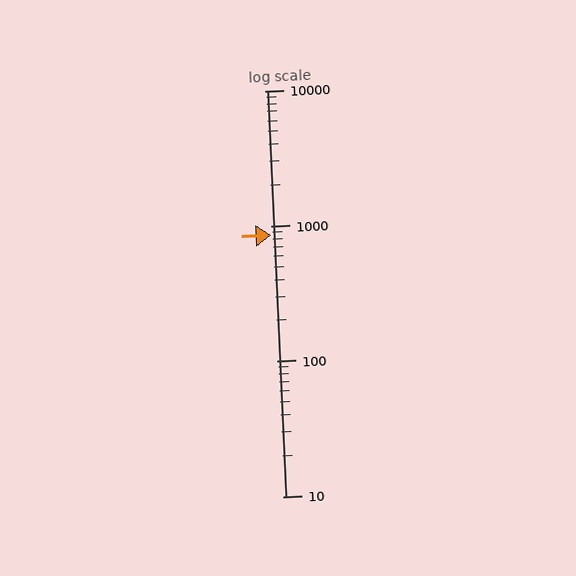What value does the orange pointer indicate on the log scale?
The pointer indicates approximately 860.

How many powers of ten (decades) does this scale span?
The scale spans 3 decades, from 10 to 10000.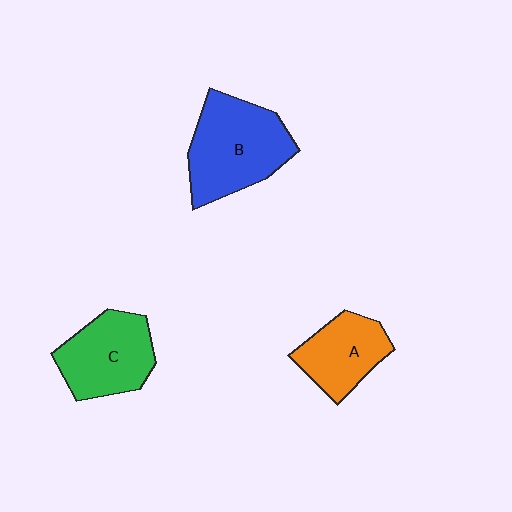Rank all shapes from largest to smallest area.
From largest to smallest: B (blue), C (green), A (orange).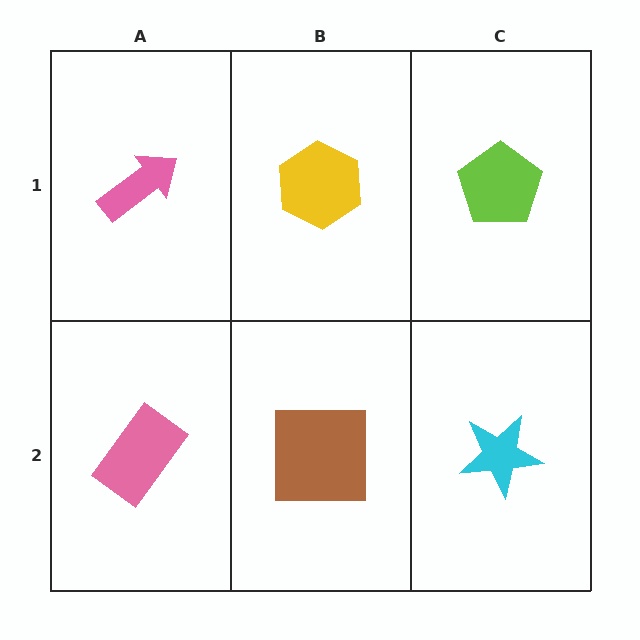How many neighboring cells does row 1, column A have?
2.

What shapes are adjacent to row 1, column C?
A cyan star (row 2, column C), a yellow hexagon (row 1, column B).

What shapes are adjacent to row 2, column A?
A pink arrow (row 1, column A), a brown square (row 2, column B).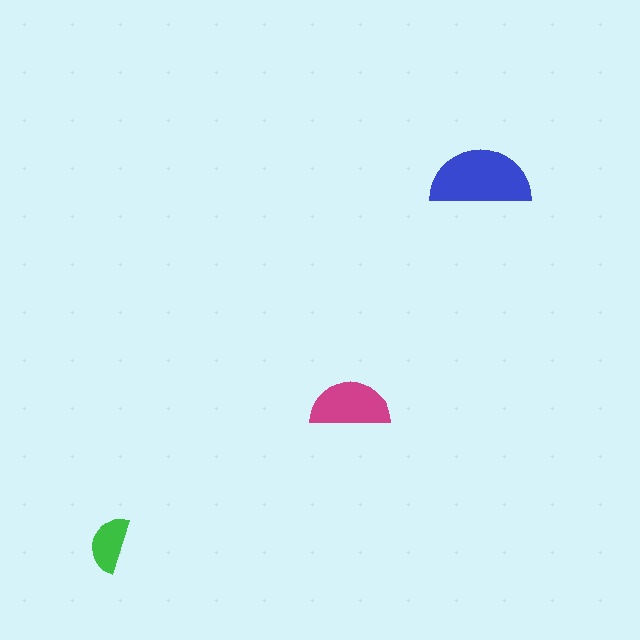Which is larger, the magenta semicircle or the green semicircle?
The magenta one.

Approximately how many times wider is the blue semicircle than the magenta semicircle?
About 1.5 times wider.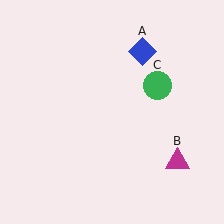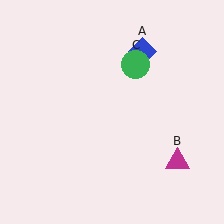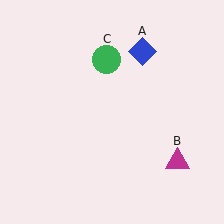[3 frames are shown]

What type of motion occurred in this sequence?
The green circle (object C) rotated counterclockwise around the center of the scene.